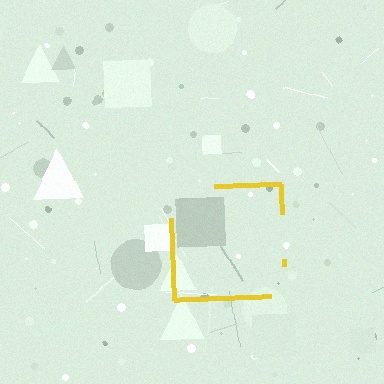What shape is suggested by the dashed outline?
The dashed outline suggests a square.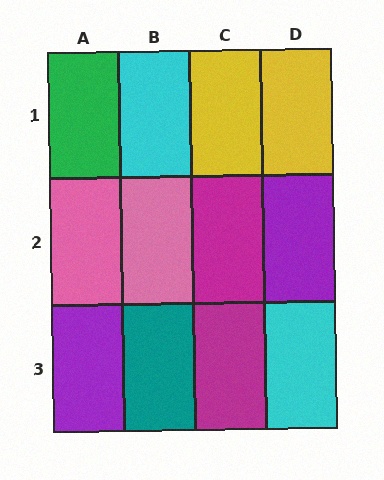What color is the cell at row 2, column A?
Pink.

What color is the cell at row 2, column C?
Magenta.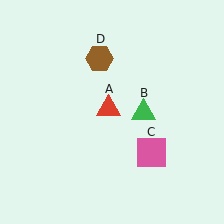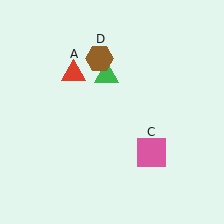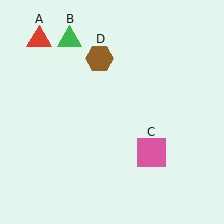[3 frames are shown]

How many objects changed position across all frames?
2 objects changed position: red triangle (object A), green triangle (object B).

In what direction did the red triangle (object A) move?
The red triangle (object A) moved up and to the left.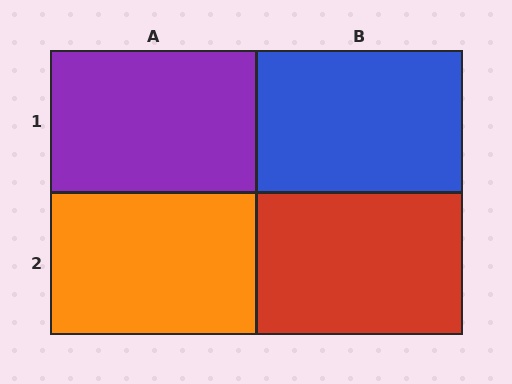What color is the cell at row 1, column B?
Blue.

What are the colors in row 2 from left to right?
Orange, red.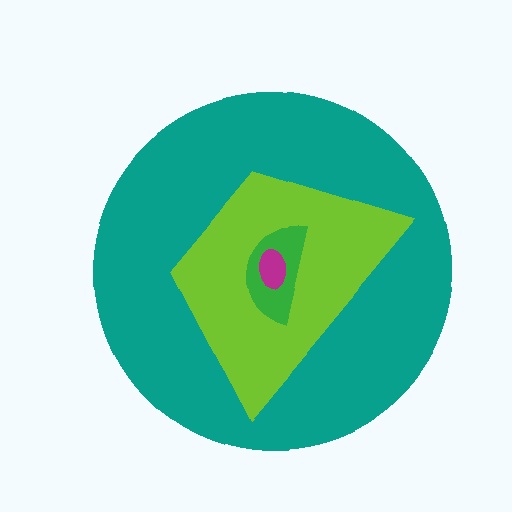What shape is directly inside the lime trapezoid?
The green semicircle.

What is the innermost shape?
The magenta ellipse.